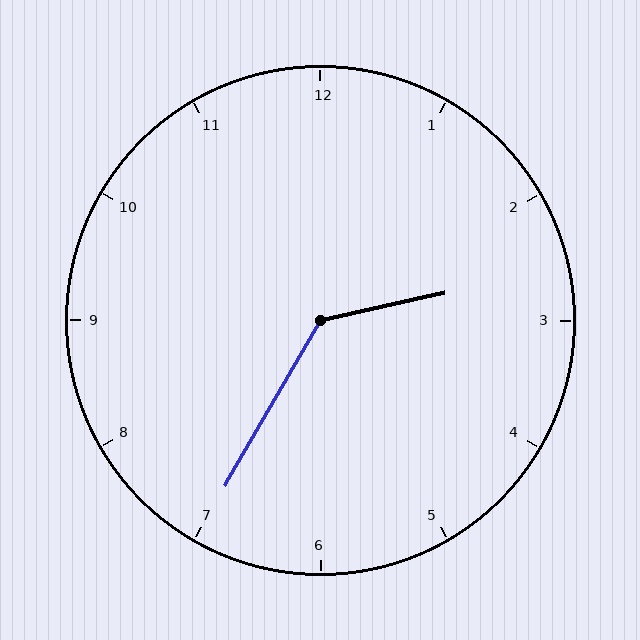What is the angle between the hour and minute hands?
Approximately 132 degrees.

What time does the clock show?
2:35.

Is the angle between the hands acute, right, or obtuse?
It is obtuse.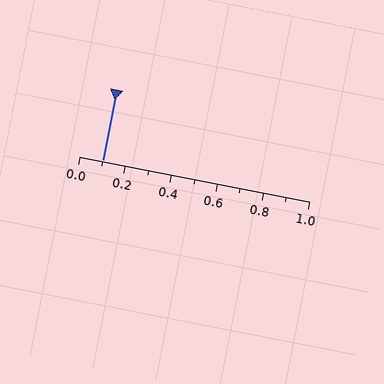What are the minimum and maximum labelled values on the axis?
The axis runs from 0.0 to 1.0.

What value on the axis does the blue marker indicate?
The marker indicates approximately 0.1.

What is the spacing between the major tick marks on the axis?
The major ticks are spaced 0.2 apart.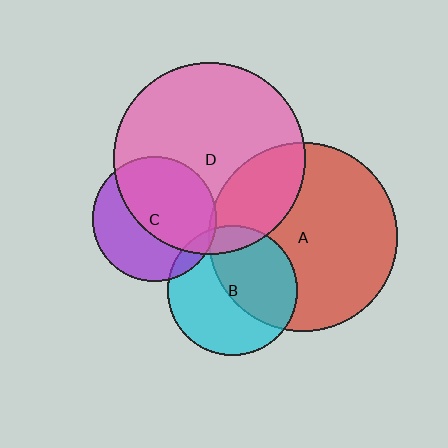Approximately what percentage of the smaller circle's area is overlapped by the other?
Approximately 10%.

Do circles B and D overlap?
Yes.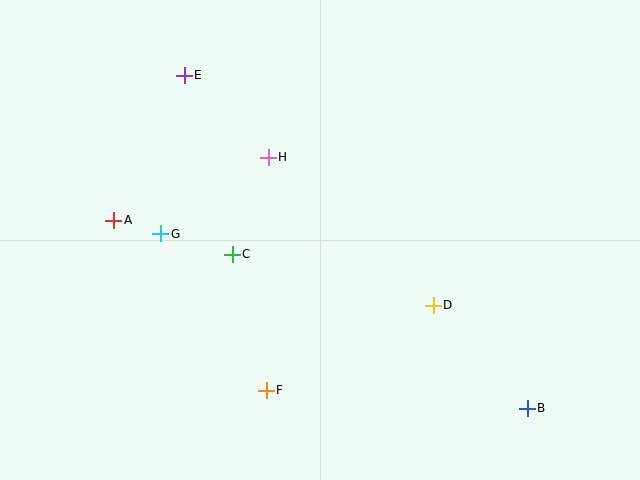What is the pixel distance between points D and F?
The distance between D and F is 187 pixels.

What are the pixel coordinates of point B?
Point B is at (527, 408).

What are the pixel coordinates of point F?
Point F is at (266, 390).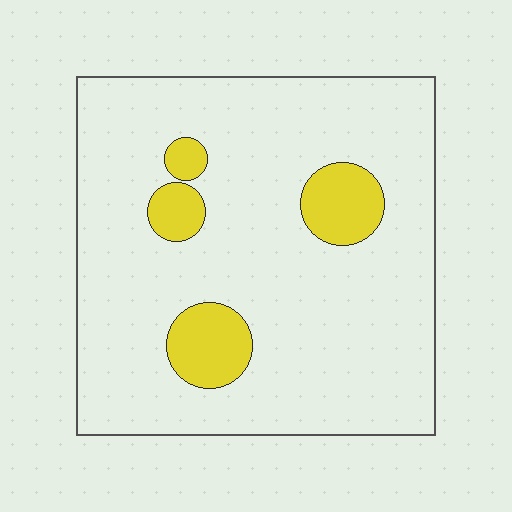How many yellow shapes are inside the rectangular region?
4.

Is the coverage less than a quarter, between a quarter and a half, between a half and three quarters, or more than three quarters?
Less than a quarter.